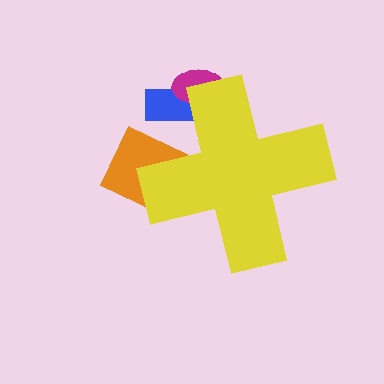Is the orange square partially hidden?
Yes, the orange square is partially hidden behind the yellow cross.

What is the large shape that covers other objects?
A yellow cross.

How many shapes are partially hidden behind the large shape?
3 shapes are partially hidden.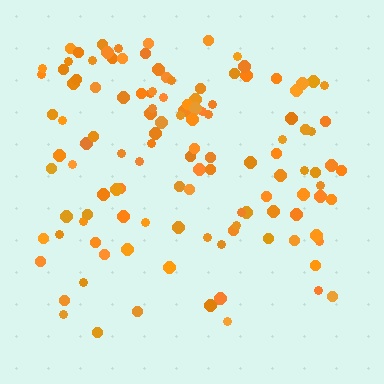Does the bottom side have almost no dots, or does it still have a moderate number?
Still a moderate number, just noticeably fewer than the top.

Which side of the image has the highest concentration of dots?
The top.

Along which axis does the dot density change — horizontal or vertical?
Vertical.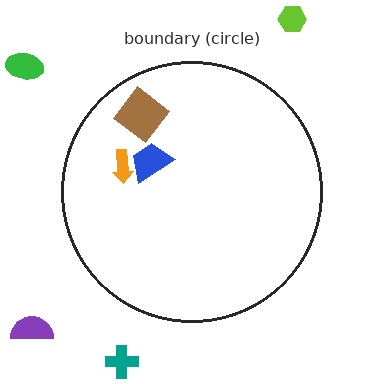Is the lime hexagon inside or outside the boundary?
Outside.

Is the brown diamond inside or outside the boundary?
Inside.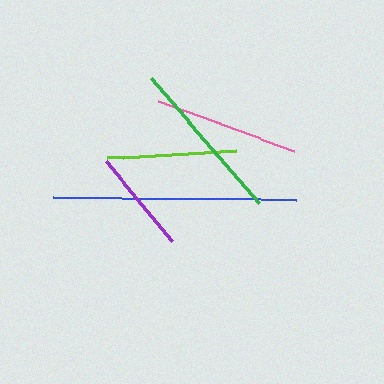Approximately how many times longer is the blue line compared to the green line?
The blue line is approximately 1.5 times the length of the green line.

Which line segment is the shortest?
The purple line is the shortest at approximately 103 pixels.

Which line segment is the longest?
The blue line is the longest at approximately 243 pixels.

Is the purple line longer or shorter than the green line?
The green line is longer than the purple line.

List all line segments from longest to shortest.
From longest to shortest: blue, green, pink, lime, purple.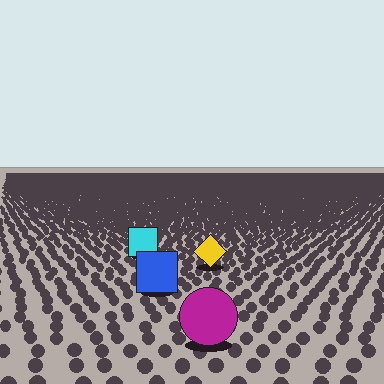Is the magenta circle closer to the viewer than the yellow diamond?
Yes. The magenta circle is closer — you can tell from the texture gradient: the ground texture is coarser near it.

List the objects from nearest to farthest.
From nearest to farthest: the magenta circle, the blue square, the yellow diamond, the cyan square.